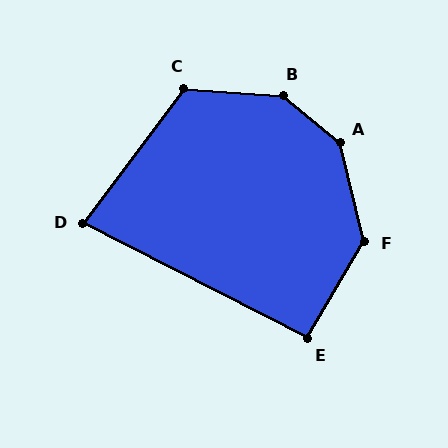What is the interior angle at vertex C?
Approximately 123 degrees (obtuse).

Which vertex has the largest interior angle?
B, at approximately 144 degrees.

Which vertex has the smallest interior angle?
D, at approximately 80 degrees.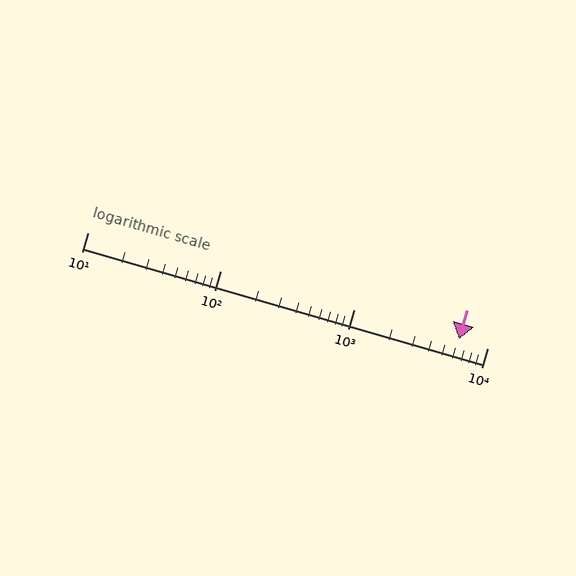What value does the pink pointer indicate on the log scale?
The pointer indicates approximately 6100.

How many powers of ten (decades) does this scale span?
The scale spans 3 decades, from 10 to 10000.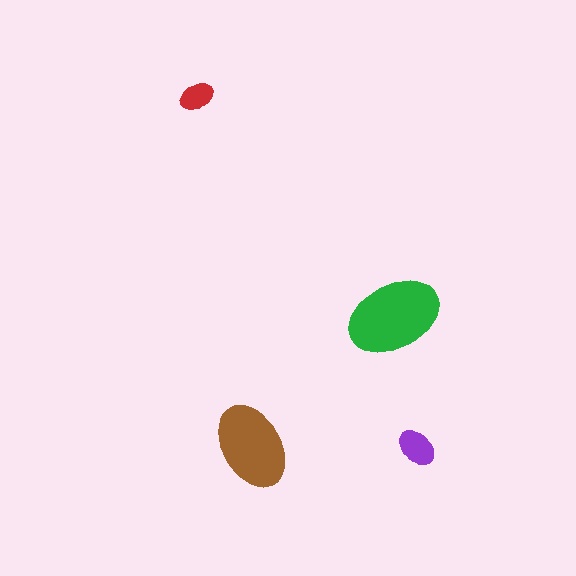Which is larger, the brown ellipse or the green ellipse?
The green one.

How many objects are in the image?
There are 4 objects in the image.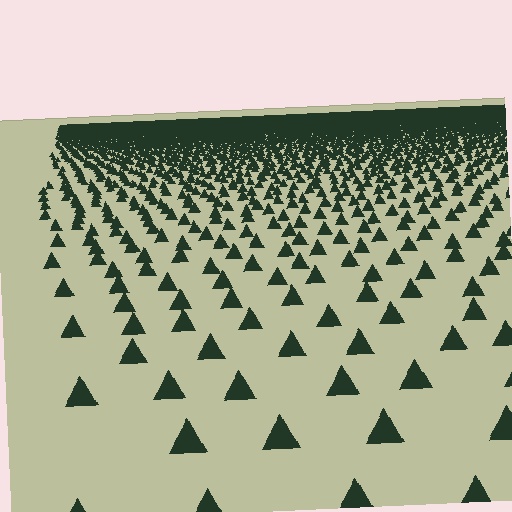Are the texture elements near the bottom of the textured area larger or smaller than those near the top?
Larger. Near the bottom, elements are closer to the viewer and appear at a bigger on-screen size.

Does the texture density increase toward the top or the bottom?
Density increases toward the top.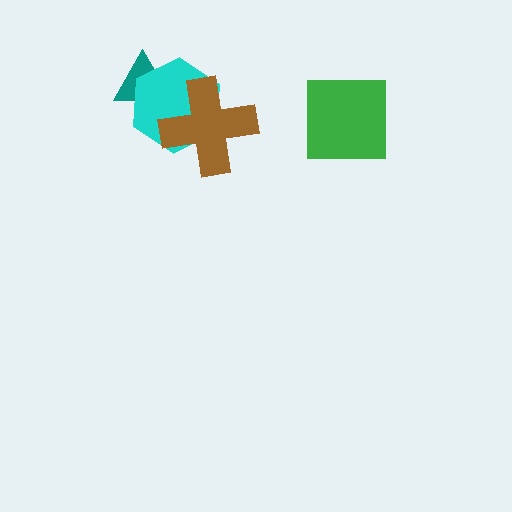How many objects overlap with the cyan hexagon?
2 objects overlap with the cyan hexagon.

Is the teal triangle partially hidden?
Yes, it is partially covered by another shape.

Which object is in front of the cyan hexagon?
The brown cross is in front of the cyan hexagon.